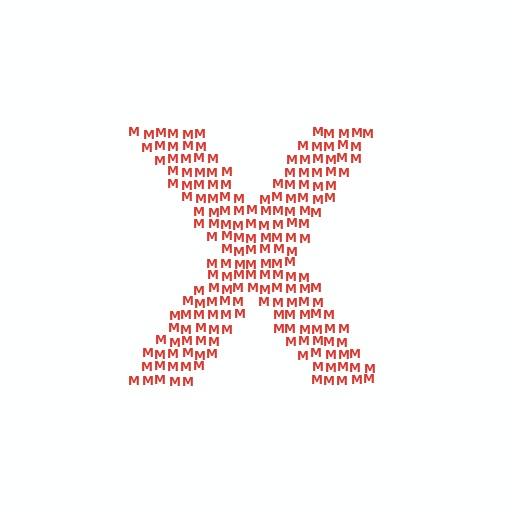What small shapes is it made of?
It is made of small letter M's.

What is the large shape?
The large shape is the letter X.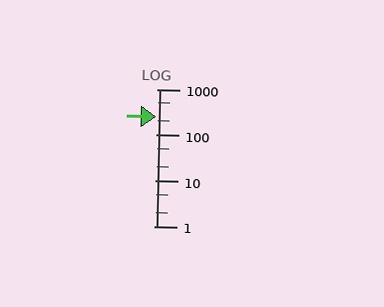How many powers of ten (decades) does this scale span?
The scale spans 3 decades, from 1 to 1000.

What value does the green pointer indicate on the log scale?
The pointer indicates approximately 250.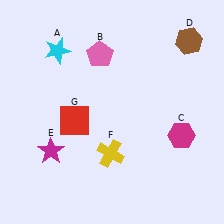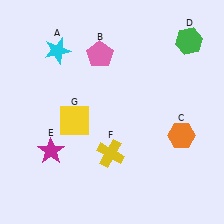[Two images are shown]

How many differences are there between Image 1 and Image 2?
There are 3 differences between the two images.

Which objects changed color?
C changed from magenta to orange. D changed from brown to green. G changed from red to yellow.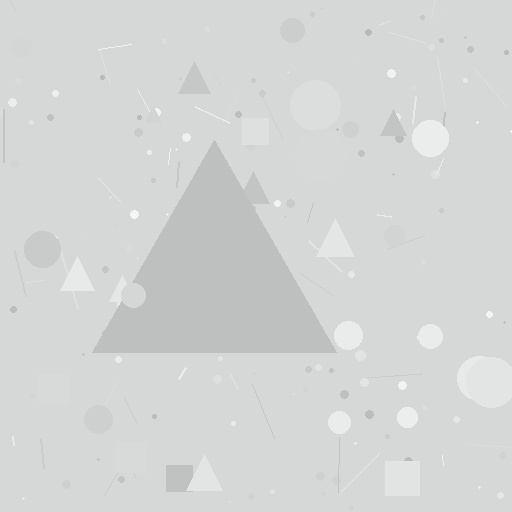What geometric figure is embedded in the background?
A triangle is embedded in the background.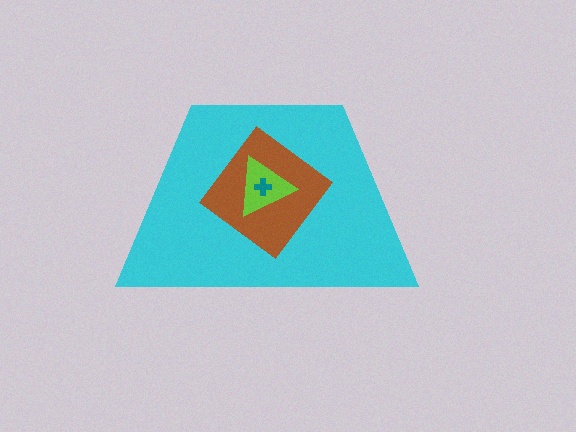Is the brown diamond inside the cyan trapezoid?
Yes.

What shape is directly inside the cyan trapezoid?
The brown diamond.